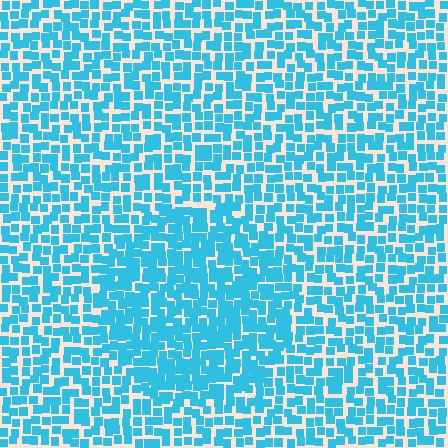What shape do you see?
I see a circle.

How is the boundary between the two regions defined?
The boundary is defined by a change in element density (approximately 1.5x ratio). All elements are the same color, size, and shape.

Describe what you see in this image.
The image contains small cyan elements arranged at two different densities. A circle-shaped region is visible where the elements are more densely packed than the surrounding area.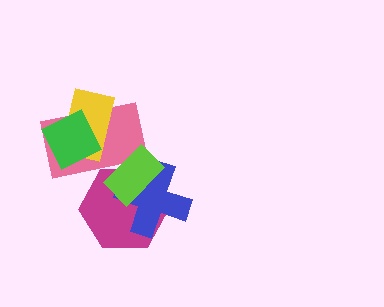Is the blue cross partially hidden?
Yes, it is partially covered by another shape.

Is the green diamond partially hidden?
No, no other shape covers it.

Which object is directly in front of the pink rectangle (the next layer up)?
The lime rectangle is directly in front of the pink rectangle.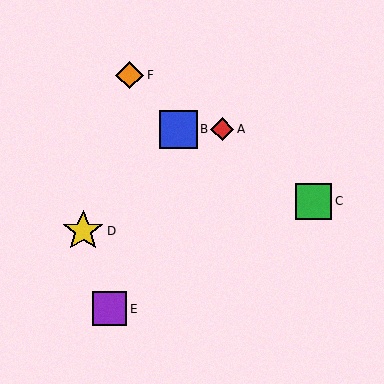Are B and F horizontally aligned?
No, B is at y≈129 and F is at y≈75.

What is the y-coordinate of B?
Object B is at y≈129.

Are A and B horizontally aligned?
Yes, both are at y≈129.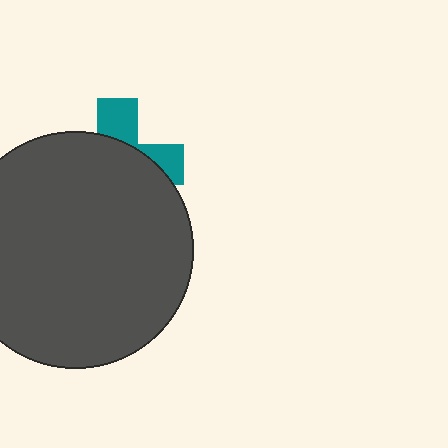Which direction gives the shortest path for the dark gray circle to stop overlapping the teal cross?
Moving down gives the shortest separation.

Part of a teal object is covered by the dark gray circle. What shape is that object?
It is a cross.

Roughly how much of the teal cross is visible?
A small part of it is visible (roughly 30%).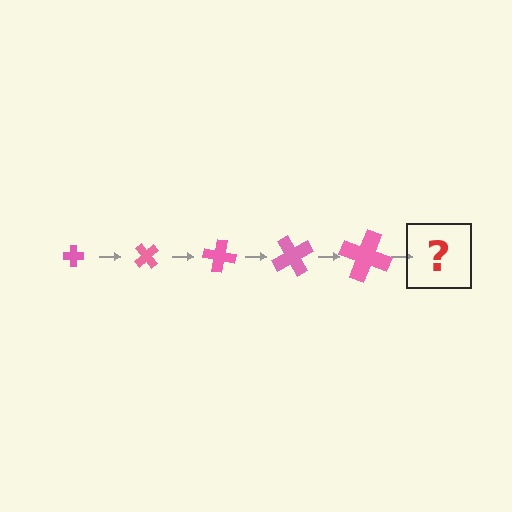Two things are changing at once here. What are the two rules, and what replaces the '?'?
The two rules are that the cross grows larger each step and it rotates 50 degrees each step. The '?' should be a cross, larger than the previous one and rotated 250 degrees from the start.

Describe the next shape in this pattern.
It should be a cross, larger than the previous one and rotated 250 degrees from the start.